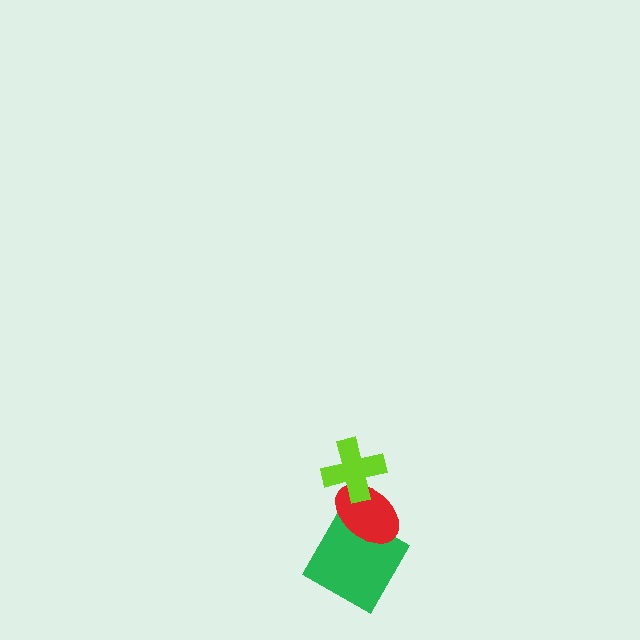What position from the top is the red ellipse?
The red ellipse is 2nd from the top.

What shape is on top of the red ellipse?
The lime cross is on top of the red ellipse.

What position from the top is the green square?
The green square is 3rd from the top.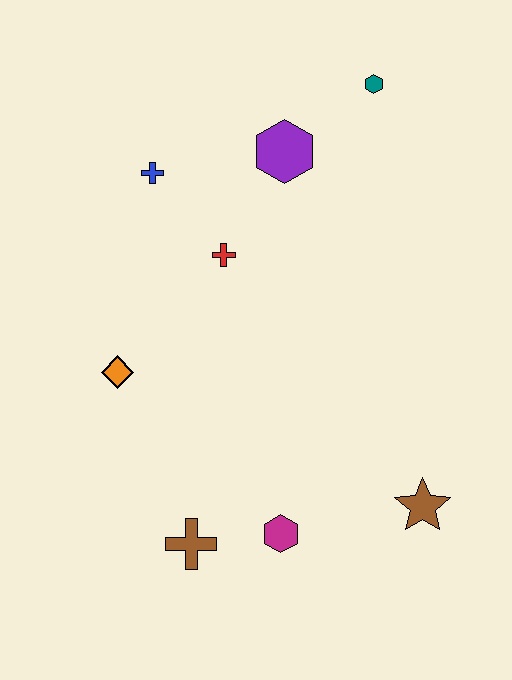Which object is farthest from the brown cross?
The teal hexagon is farthest from the brown cross.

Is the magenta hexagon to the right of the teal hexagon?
No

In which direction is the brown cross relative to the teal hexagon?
The brown cross is below the teal hexagon.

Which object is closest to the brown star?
The magenta hexagon is closest to the brown star.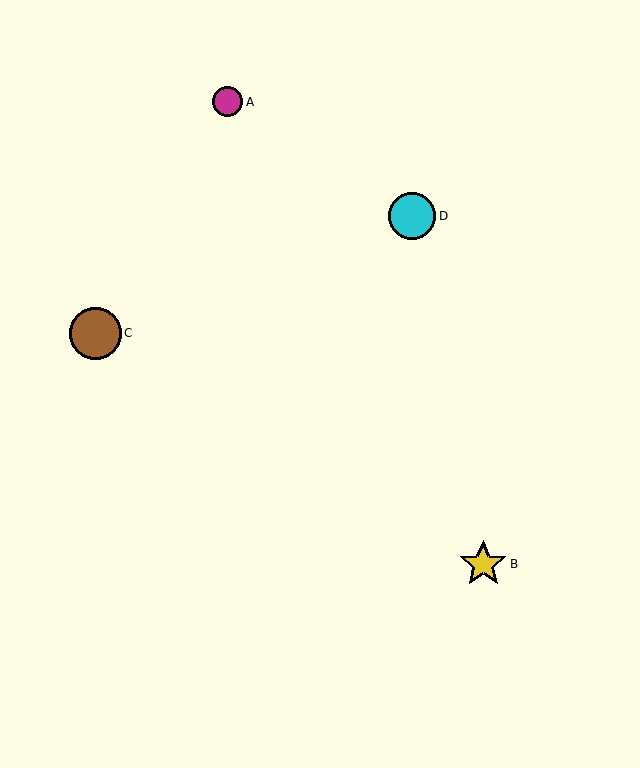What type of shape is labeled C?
Shape C is a brown circle.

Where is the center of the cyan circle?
The center of the cyan circle is at (412, 216).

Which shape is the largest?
The brown circle (labeled C) is the largest.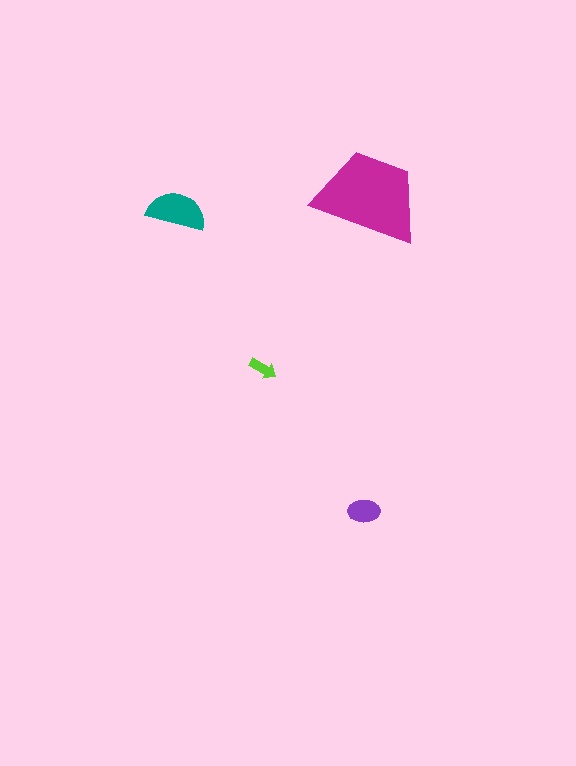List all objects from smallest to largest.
The lime arrow, the purple ellipse, the teal semicircle, the magenta trapezoid.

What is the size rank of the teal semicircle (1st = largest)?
2nd.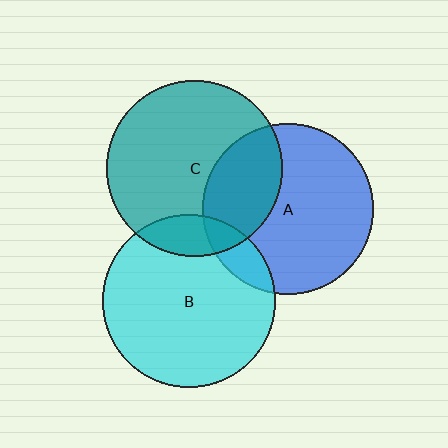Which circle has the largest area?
Circle C (teal).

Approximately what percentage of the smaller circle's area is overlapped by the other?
Approximately 30%.